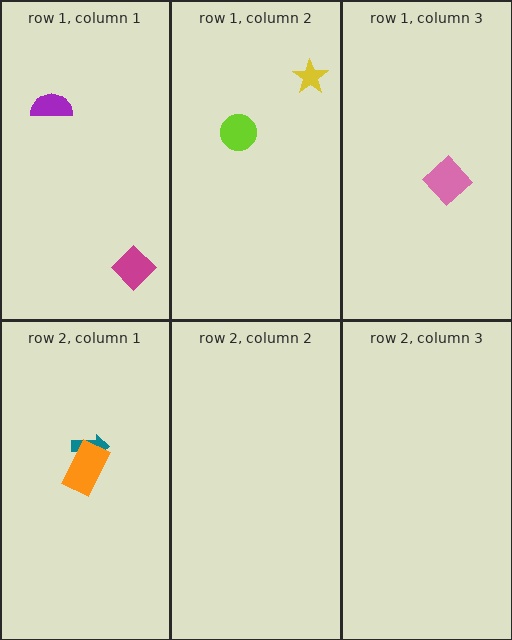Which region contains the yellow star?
The row 1, column 2 region.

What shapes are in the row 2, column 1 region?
The teal arrow, the orange rectangle.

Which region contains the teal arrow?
The row 2, column 1 region.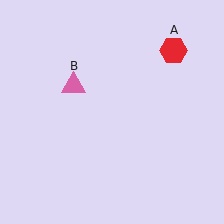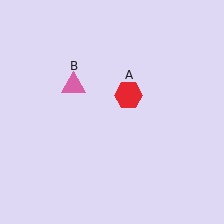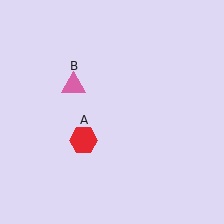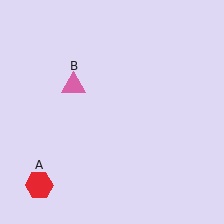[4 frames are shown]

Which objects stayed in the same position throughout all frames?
Pink triangle (object B) remained stationary.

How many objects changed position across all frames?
1 object changed position: red hexagon (object A).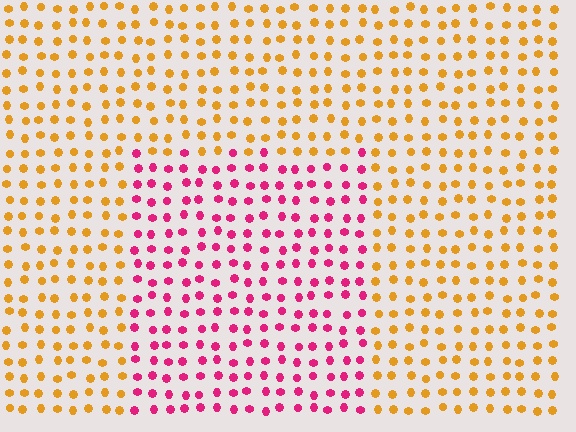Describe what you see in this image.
The image is filled with small orange elements in a uniform arrangement. A rectangle-shaped region is visible where the elements are tinted to a slightly different hue, forming a subtle color boundary.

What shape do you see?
I see a rectangle.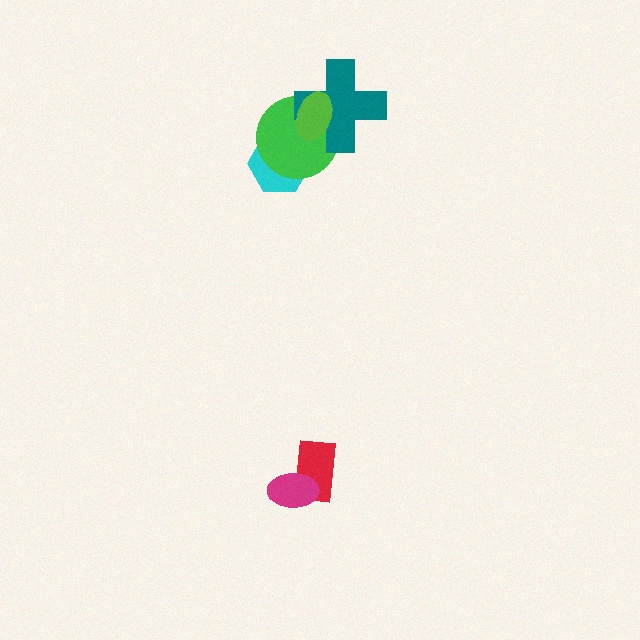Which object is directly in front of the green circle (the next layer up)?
The teal cross is directly in front of the green circle.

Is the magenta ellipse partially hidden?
No, no other shape covers it.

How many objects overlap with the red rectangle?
1 object overlaps with the red rectangle.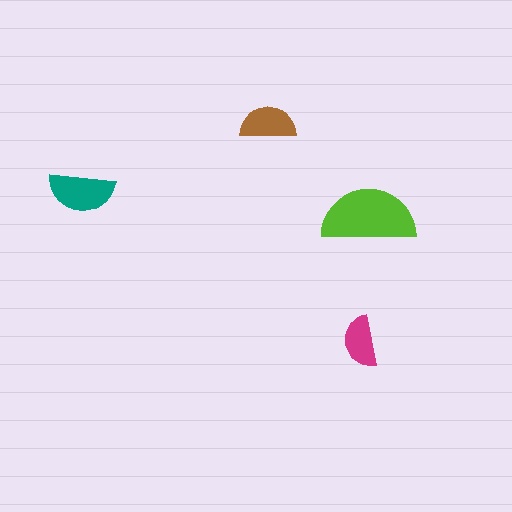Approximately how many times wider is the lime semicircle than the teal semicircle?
About 1.5 times wider.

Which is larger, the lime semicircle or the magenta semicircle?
The lime one.